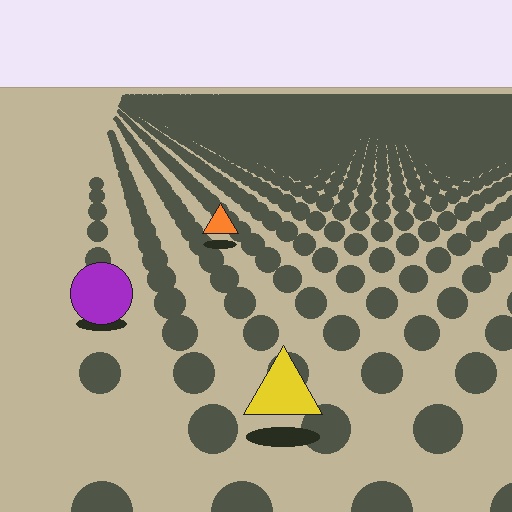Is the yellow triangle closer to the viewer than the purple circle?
Yes. The yellow triangle is closer — you can tell from the texture gradient: the ground texture is coarser near it.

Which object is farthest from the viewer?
The orange triangle is farthest from the viewer. It appears smaller and the ground texture around it is denser.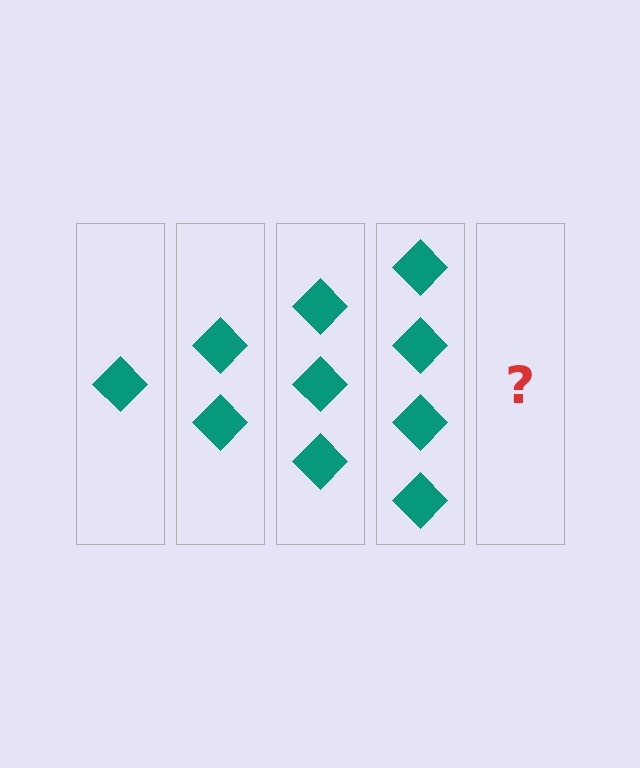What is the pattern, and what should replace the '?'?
The pattern is that each step adds one more diamond. The '?' should be 5 diamonds.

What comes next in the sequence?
The next element should be 5 diamonds.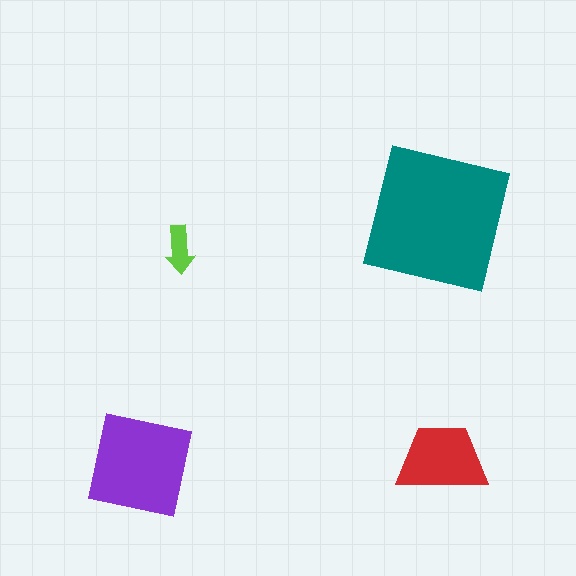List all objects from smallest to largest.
The lime arrow, the red trapezoid, the purple square, the teal square.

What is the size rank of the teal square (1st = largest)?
1st.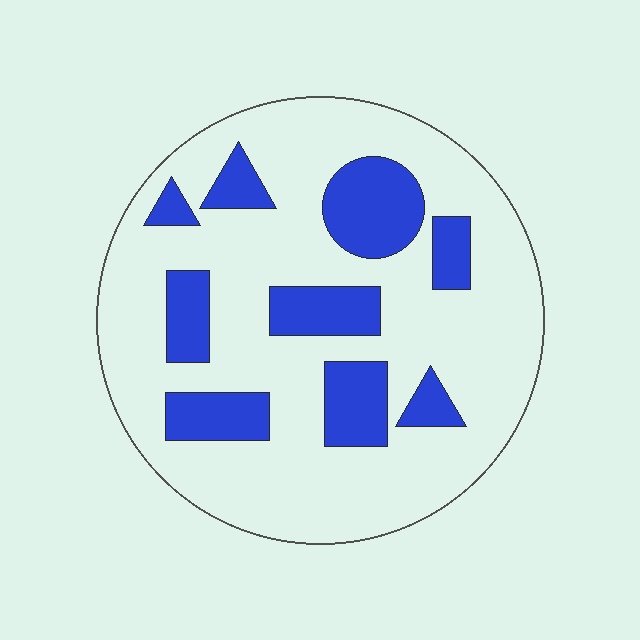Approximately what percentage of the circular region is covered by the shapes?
Approximately 25%.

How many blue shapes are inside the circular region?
9.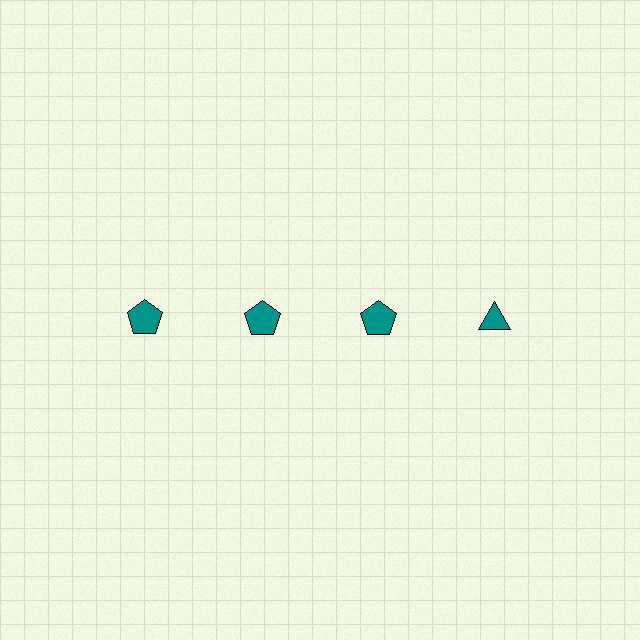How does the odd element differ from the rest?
It has a different shape: triangle instead of pentagon.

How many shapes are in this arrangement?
There are 4 shapes arranged in a grid pattern.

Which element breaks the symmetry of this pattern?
The teal triangle in the top row, second from right column breaks the symmetry. All other shapes are teal pentagons.